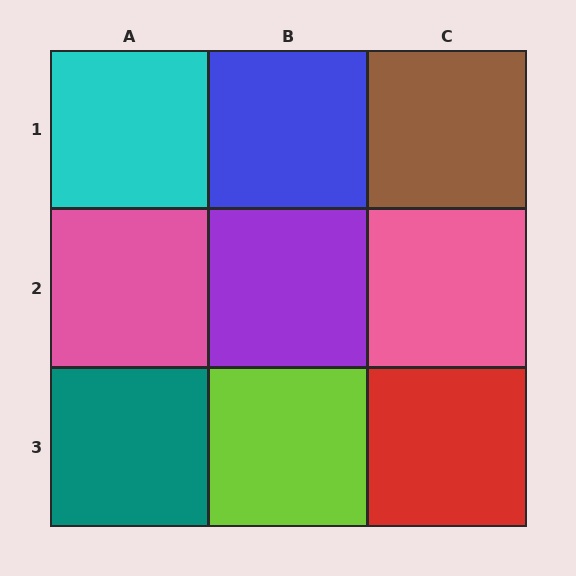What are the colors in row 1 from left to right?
Cyan, blue, brown.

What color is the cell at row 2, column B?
Purple.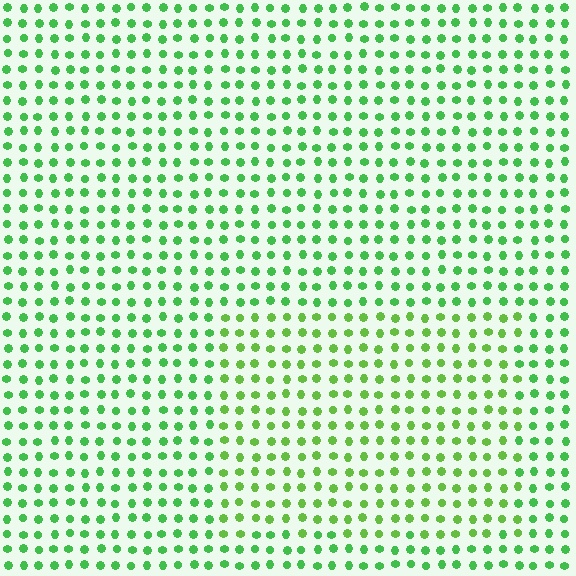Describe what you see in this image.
The image is filled with small green elements in a uniform arrangement. A rectangle-shaped region is visible where the elements are tinted to a slightly different hue, forming a subtle color boundary.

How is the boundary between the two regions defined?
The boundary is defined purely by a slight shift in hue (about 22 degrees). Spacing, size, and orientation are identical on both sides.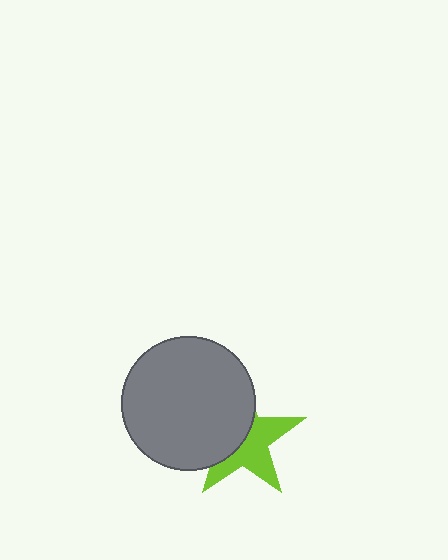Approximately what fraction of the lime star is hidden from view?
Roughly 48% of the lime star is hidden behind the gray circle.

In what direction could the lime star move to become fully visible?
The lime star could move right. That would shift it out from behind the gray circle entirely.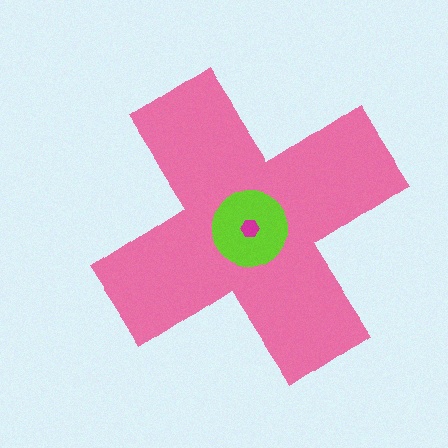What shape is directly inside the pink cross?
The lime circle.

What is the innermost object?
The magenta hexagon.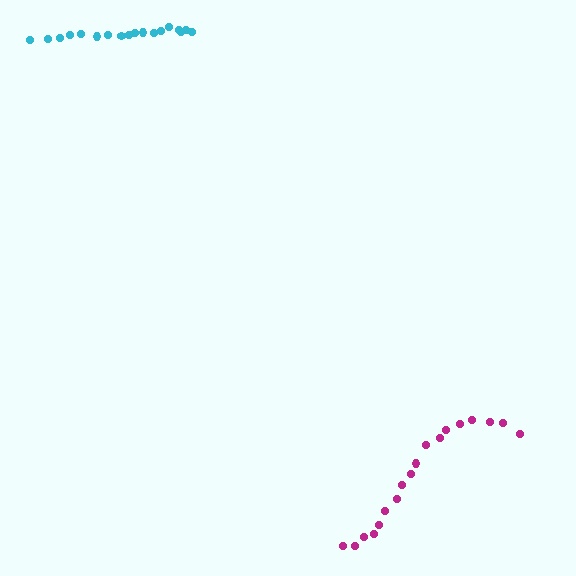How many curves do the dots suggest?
There are 2 distinct paths.